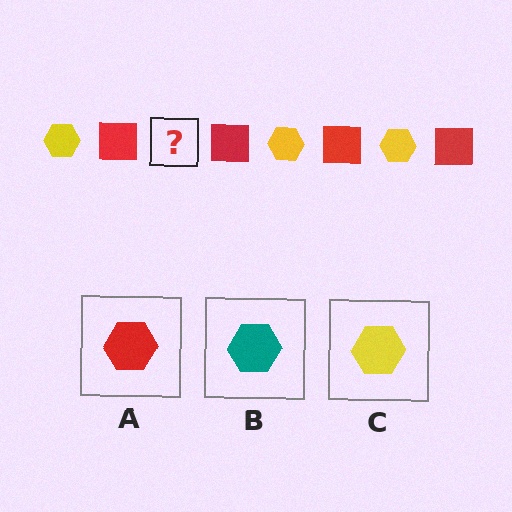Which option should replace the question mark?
Option C.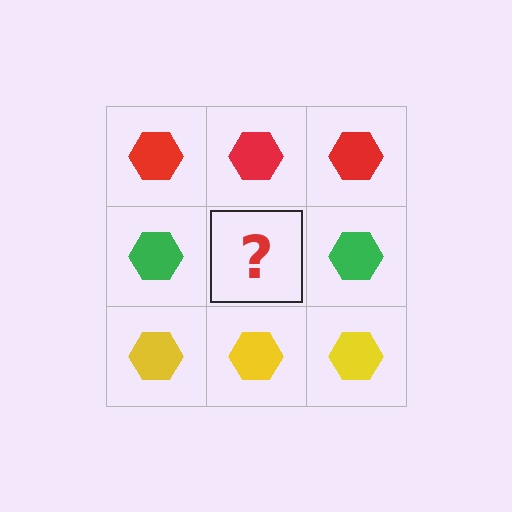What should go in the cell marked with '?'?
The missing cell should contain a green hexagon.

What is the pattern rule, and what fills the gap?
The rule is that each row has a consistent color. The gap should be filled with a green hexagon.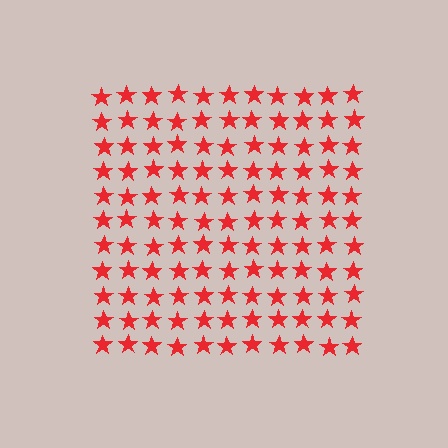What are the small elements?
The small elements are stars.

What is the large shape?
The large shape is a square.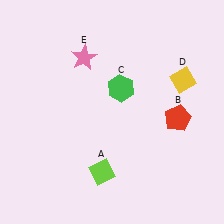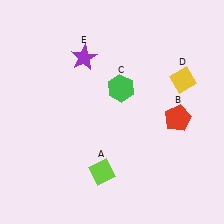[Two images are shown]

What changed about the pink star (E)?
In Image 1, E is pink. In Image 2, it changed to purple.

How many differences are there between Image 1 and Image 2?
There is 1 difference between the two images.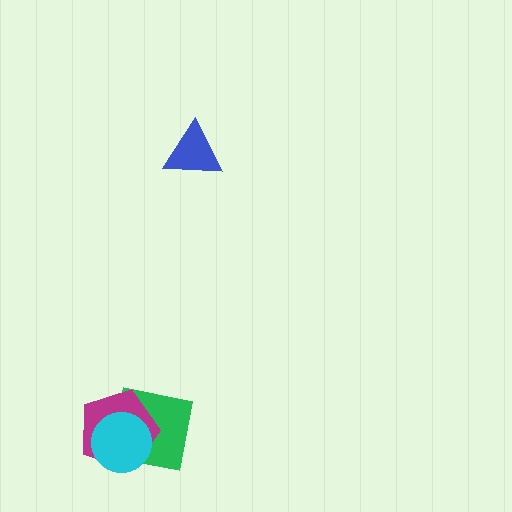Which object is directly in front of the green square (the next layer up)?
The magenta pentagon is directly in front of the green square.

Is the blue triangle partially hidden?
No, no other shape covers it.